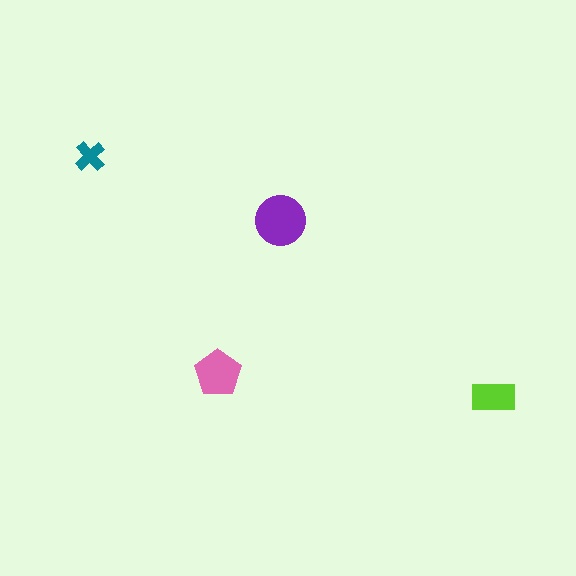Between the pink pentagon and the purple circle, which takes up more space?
The purple circle.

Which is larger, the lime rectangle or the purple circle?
The purple circle.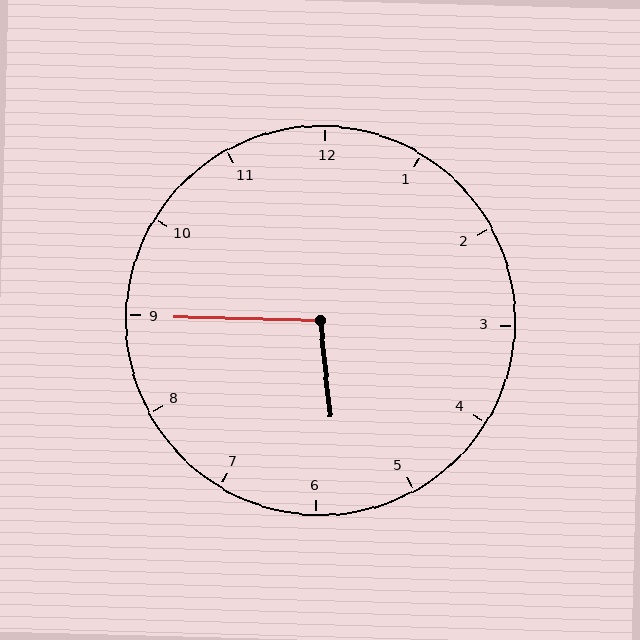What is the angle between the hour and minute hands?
Approximately 98 degrees.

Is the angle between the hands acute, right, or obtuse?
It is obtuse.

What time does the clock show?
5:45.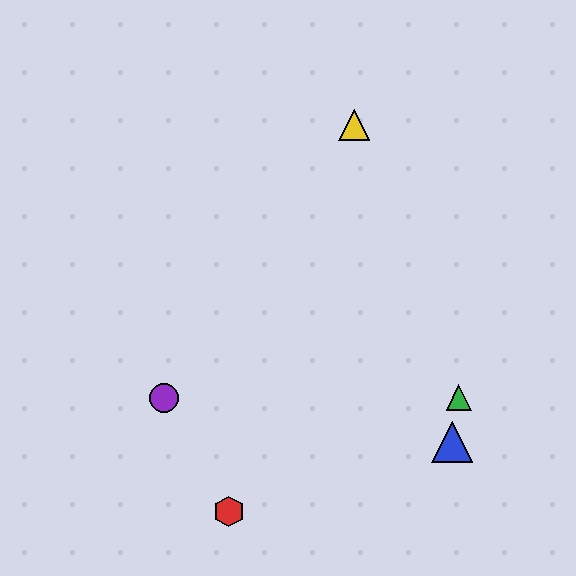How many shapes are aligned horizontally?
2 shapes (the green triangle, the purple circle) are aligned horizontally.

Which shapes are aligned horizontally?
The green triangle, the purple circle are aligned horizontally.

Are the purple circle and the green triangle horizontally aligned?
Yes, both are at y≈398.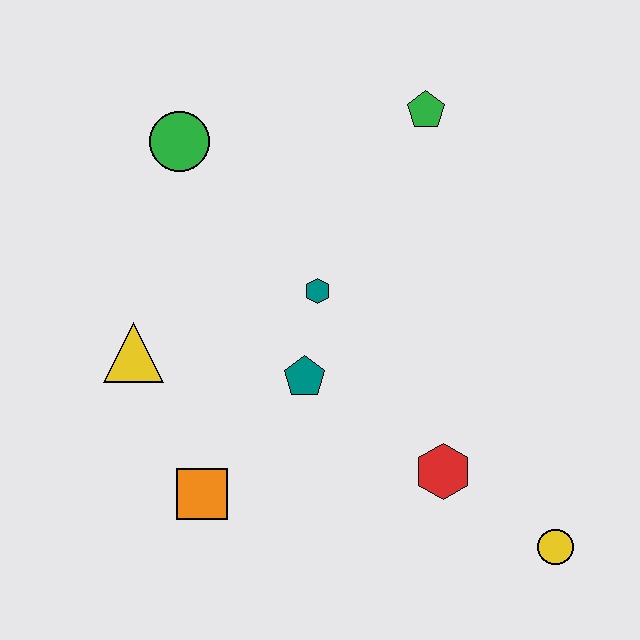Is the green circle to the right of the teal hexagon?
No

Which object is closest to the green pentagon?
The teal hexagon is closest to the green pentagon.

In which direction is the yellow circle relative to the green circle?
The yellow circle is below the green circle.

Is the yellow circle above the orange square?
No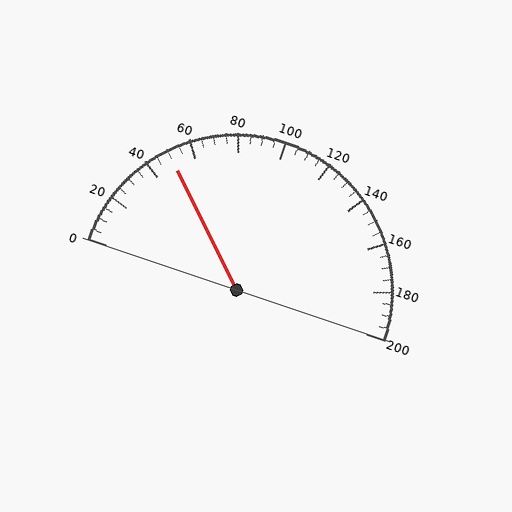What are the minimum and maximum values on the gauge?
The gauge ranges from 0 to 200.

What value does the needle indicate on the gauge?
The needle indicates approximately 50.